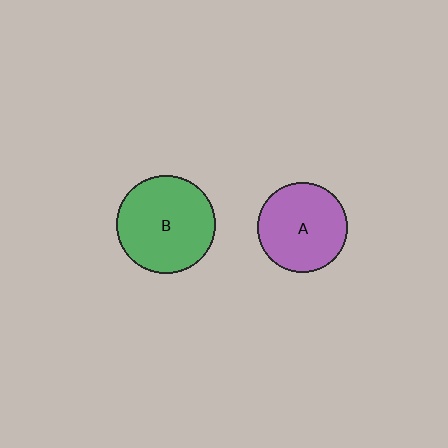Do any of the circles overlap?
No, none of the circles overlap.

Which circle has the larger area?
Circle B (green).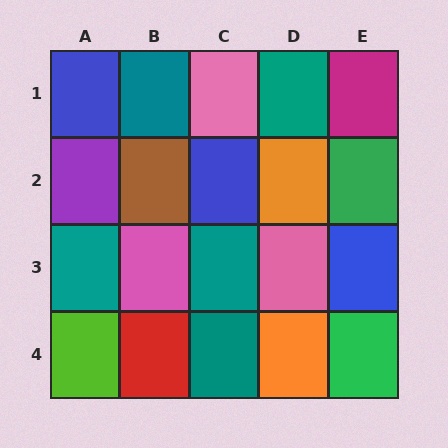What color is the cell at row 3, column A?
Teal.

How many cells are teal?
5 cells are teal.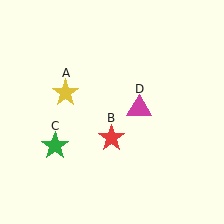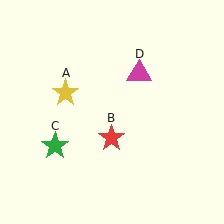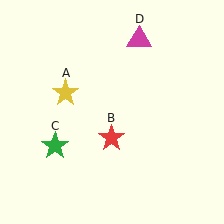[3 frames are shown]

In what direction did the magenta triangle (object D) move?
The magenta triangle (object D) moved up.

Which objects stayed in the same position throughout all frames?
Yellow star (object A) and red star (object B) and green star (object C) remained stationary.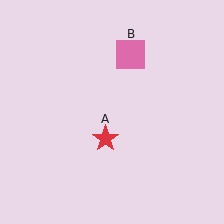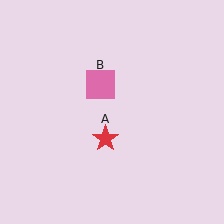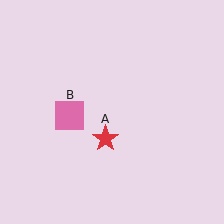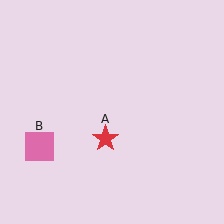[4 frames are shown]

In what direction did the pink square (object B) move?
The pink square (object B) moved down and to the left.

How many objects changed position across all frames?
1 object changed position: pink square (object B).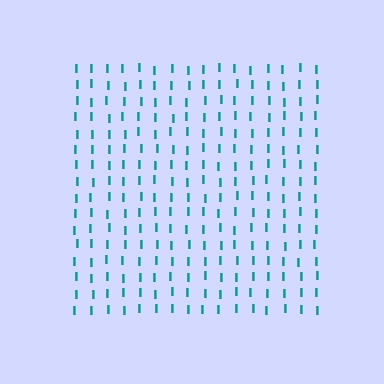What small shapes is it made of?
It is made of small letter I's.